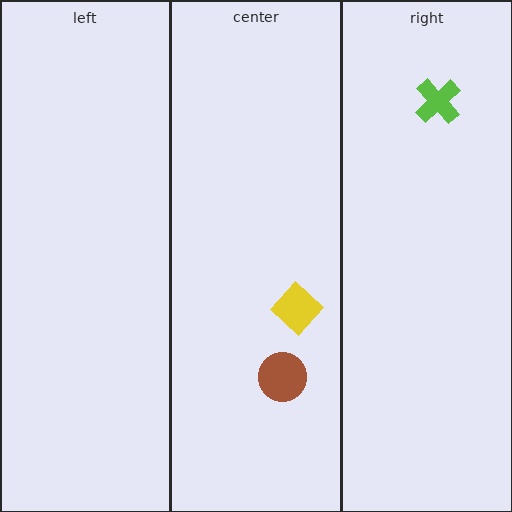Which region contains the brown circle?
The center region.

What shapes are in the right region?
The lime cross.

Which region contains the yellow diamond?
The center region.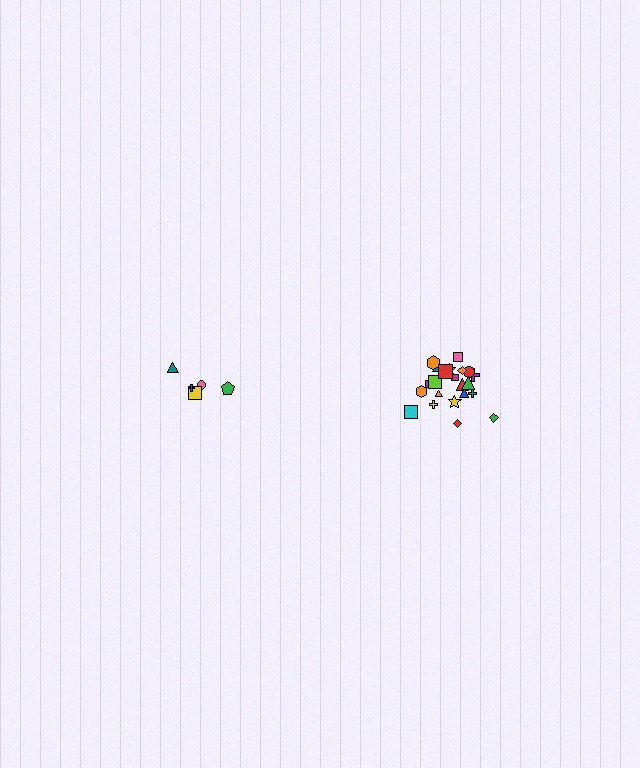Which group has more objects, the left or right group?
The right group.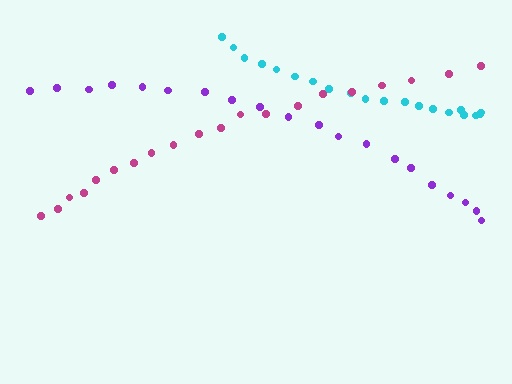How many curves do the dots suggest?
There are 3 distinct paths.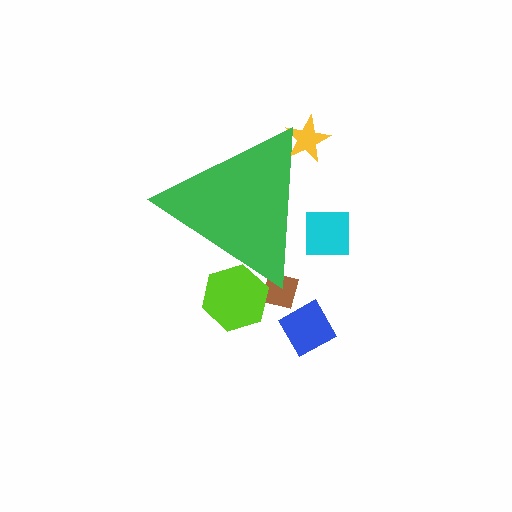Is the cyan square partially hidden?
Yes, the cyan square is partially hidden behind the green triangle.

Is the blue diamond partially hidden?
No, the blue diamond is fully visible.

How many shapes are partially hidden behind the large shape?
4 shapes are partially hidden.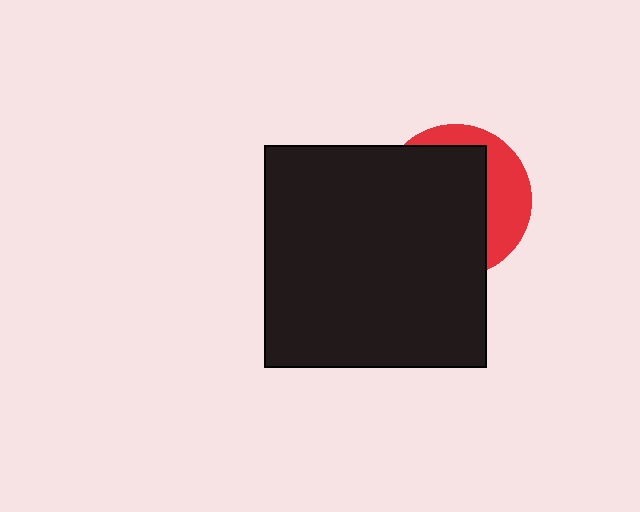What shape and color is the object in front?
The object in front is a black square.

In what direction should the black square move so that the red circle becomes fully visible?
The black square should move left. That is the shortest direction to clear the overlap and leave the red circle fully visible.